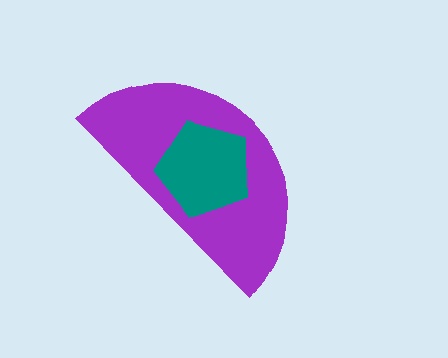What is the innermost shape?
The teal pentagon.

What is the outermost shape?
The purple semicircle.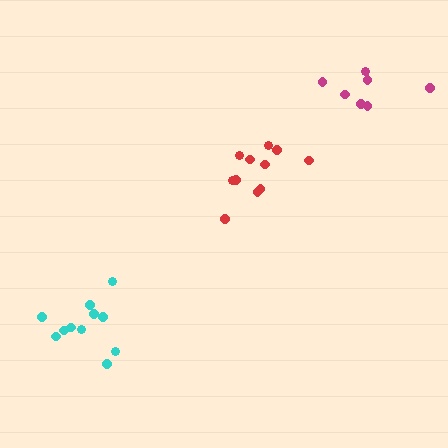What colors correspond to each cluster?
The clusters are colored: magenta, cyan, red.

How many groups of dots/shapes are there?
There are 3 groups.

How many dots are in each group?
Group 1: 7 dots, Group 2: 11 dots, Group 3: 11 dots (29 total).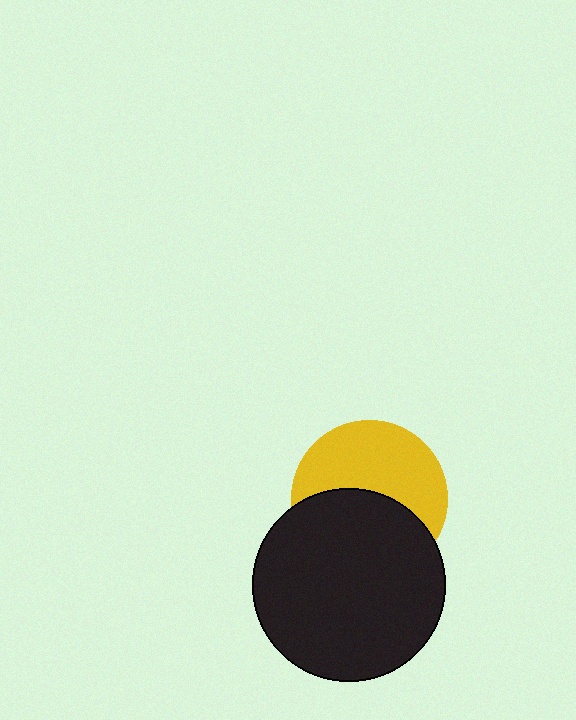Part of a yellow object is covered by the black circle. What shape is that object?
It is a circle.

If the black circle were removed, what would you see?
You would see the complete yellow circle.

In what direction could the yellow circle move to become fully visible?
The yellow circle could move up. That would shift it out from behind the black circle entirely.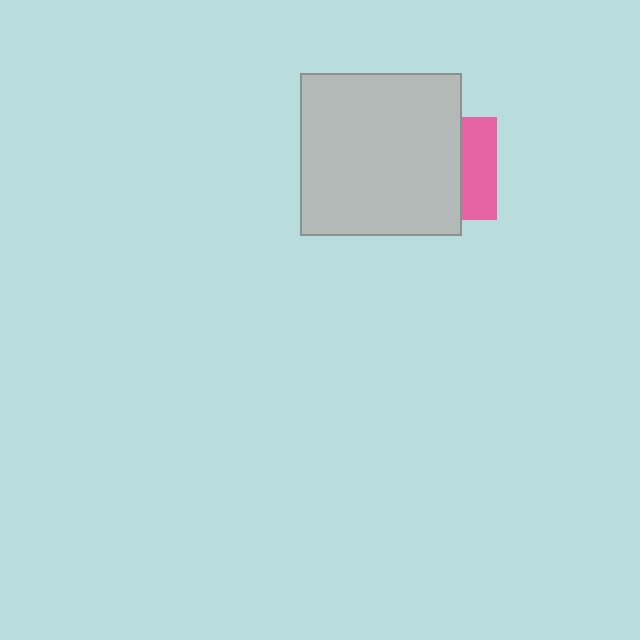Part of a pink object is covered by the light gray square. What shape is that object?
It is a square.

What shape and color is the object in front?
The object in front is a light gray square.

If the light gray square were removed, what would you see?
You would see the complete pink square.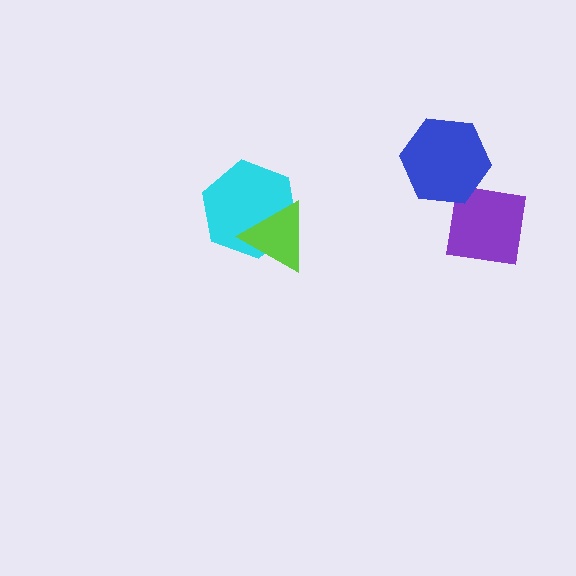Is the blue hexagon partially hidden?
No, no other shape covers it.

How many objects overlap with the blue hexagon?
0 objects overlap with the blue hexagon.